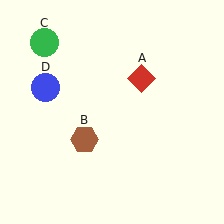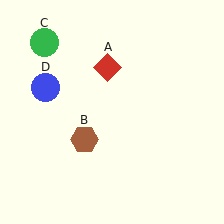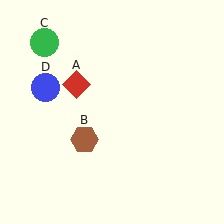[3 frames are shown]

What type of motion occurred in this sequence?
The red diamond (object A) rotated counterclockwise around the center of the scene.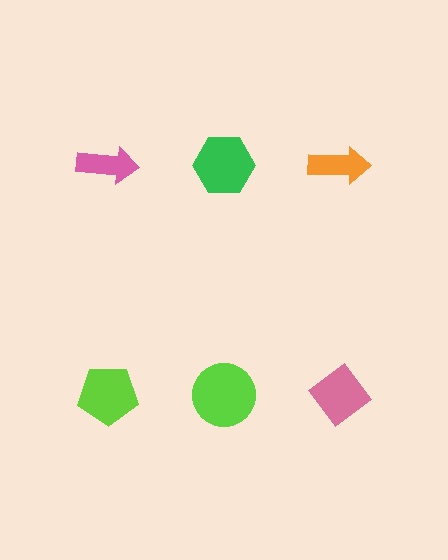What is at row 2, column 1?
A lime pentagon.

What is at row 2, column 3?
A pink diamond.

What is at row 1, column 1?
A pink arrow.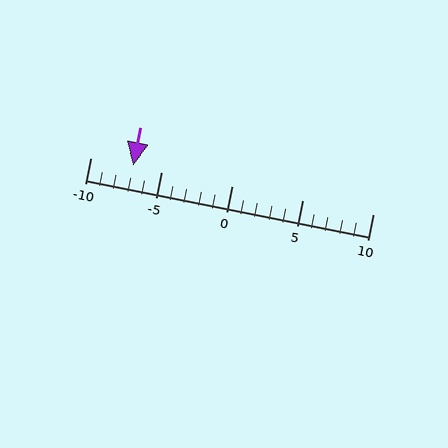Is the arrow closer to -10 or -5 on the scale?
The arrow is closer to -5.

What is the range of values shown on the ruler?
The ruler shows values from -10 to 10.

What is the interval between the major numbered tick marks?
The major tick marks are spaced 5 units apart.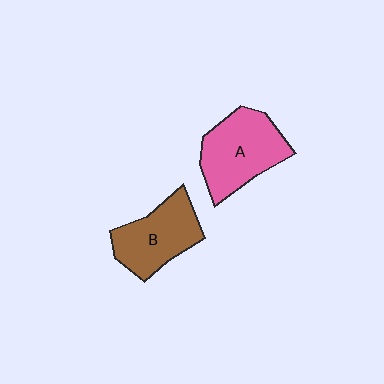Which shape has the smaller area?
Shape B (brown).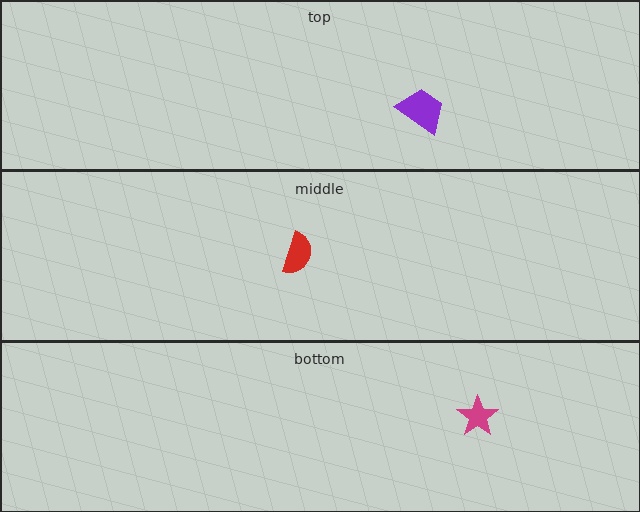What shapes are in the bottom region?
The magenta star.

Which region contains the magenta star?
The bottom region.